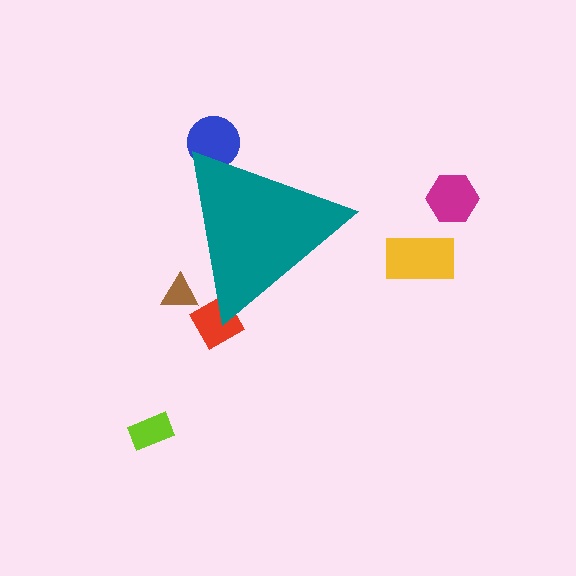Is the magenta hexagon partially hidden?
No, the magenta hexagon is fully visible.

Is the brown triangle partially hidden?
Yes, the brown triangle is partially hidden behind the teal triangle.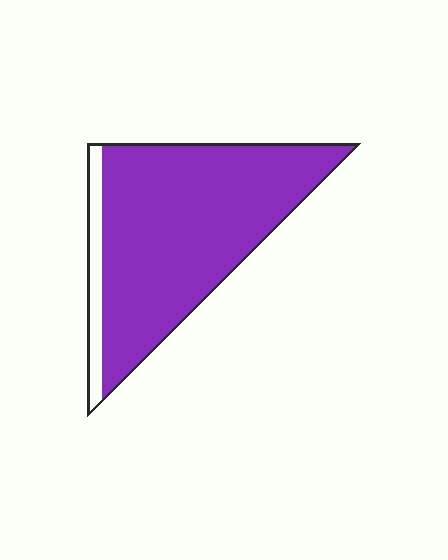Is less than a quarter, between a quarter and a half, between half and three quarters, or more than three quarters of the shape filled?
More than three quarters.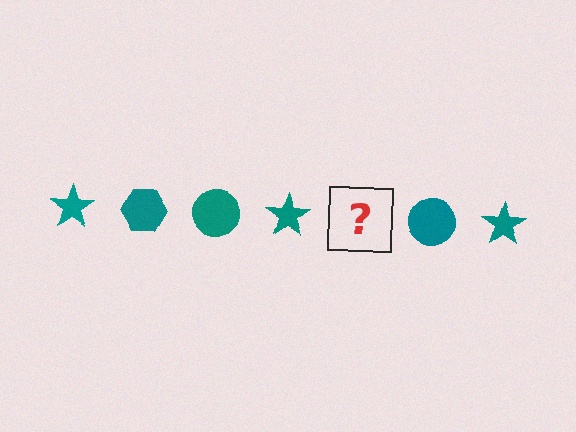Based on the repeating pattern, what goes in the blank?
The blank should be a teal hexagon.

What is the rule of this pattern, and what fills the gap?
The rule is that the pattern cycles through star, hexagon, circle shapes in teal. The gap should be filled with a teal hexagon.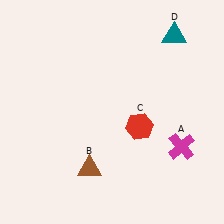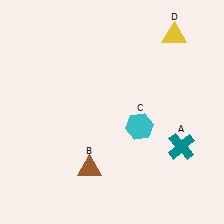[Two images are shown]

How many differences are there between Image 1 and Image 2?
There are 3 differences between the two images.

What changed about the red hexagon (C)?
In Image 1, C is red. In Image 2, it changed to cyan.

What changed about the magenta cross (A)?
In Image 1, A is magenta. In Image 2, it changed to teal.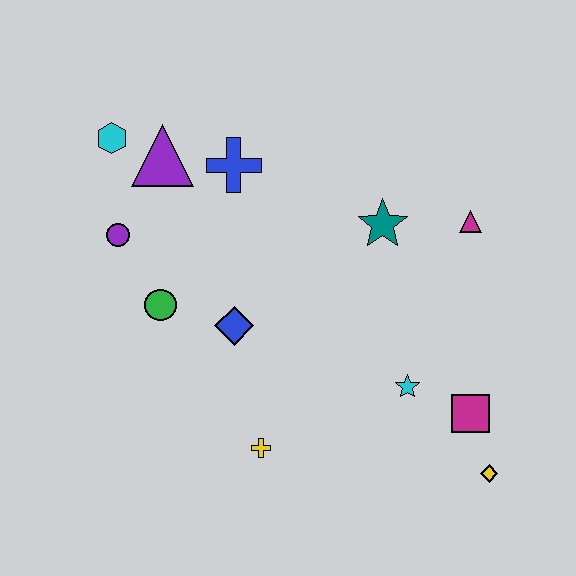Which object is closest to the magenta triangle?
The teal star is closest to the magenta triangle.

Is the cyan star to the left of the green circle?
No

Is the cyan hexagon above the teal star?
Yes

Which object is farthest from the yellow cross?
The cyan hexagon is farthest from the yellow cross.